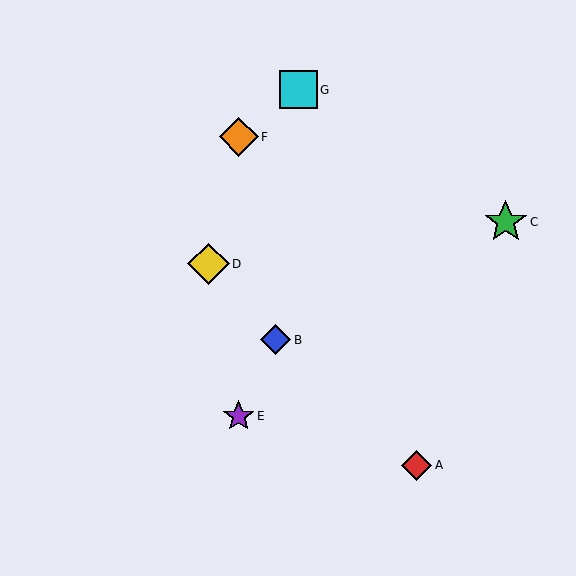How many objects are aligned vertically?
2 objects (E, F) are aligned vertically.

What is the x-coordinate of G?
Object G is at x≈298.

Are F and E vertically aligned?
Yes, both are at x≈239.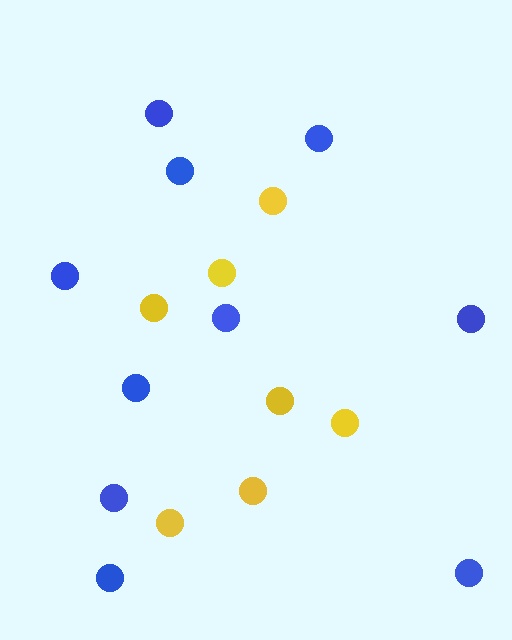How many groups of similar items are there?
There are 2 groups: one group of blue circles (10) and one group of yellow circles (7).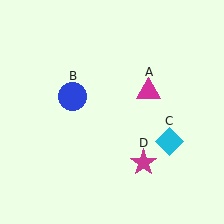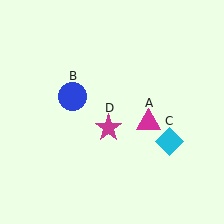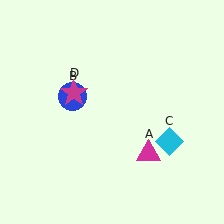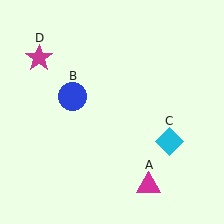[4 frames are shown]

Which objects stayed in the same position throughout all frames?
Blue circle (object B) and cyan diamond (object C) remained stationary.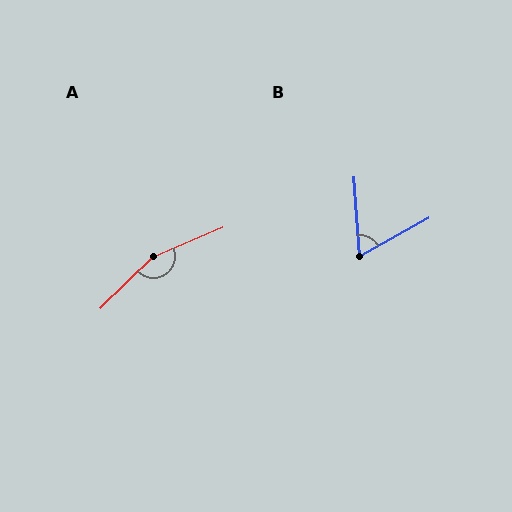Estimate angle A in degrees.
Approximately 158 degrees.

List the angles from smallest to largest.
B (65°), A (158°).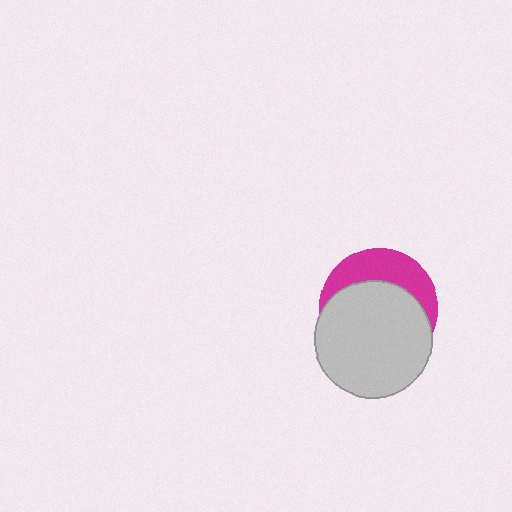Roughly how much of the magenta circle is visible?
A small part of it is visible (roughly 34%).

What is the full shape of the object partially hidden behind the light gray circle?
The partially hidden object is a magenta circle.